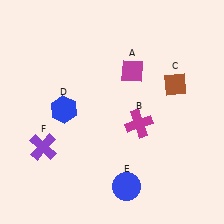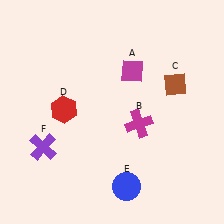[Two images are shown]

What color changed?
The hexagon (D) changed from blue in Image 1 to red in Image 2.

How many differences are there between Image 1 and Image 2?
There is 1 difference between the two images.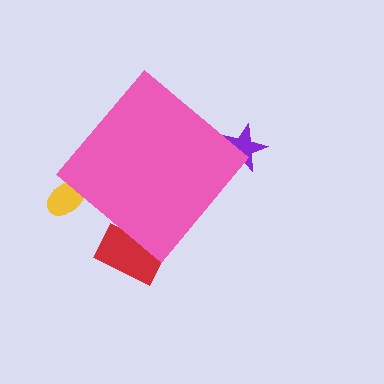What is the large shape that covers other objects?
A pink diamond.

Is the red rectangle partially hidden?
Yes, the red rectangle is partially hidden behind the pink diamond.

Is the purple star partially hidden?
Yes, the purple star is partially hidden behind the pink diamond.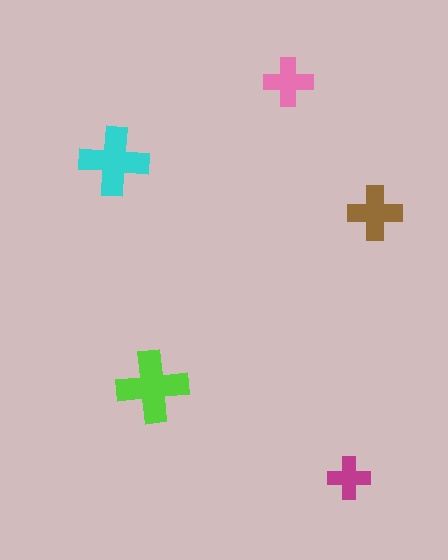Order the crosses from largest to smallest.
the lime one, the cyan one, the brown one, the pink one, the magenta one.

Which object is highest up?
The pink cross is topmost.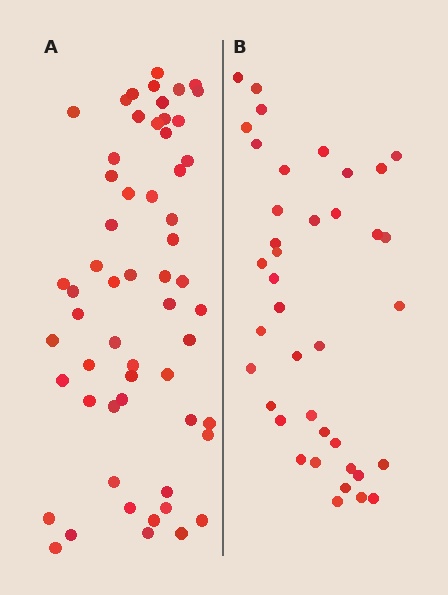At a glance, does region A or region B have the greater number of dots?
Region A (the left region) has more dots.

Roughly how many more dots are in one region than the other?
Region A has approximately 20 more dots than region B.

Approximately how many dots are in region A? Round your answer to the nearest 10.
About 60 dots. (The exact count is 58, which rounds to 60.)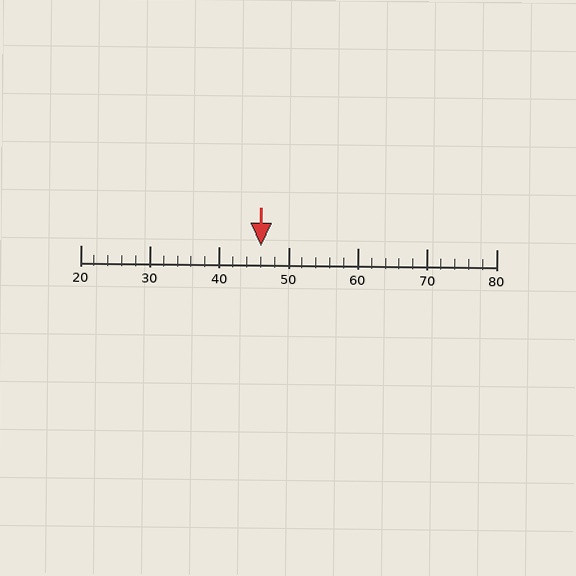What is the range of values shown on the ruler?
The ruler shows values from 20 to 80.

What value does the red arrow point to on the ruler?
The red arrow points to approximately 46.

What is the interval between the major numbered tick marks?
The major tick marks are spaced 10 units apart.